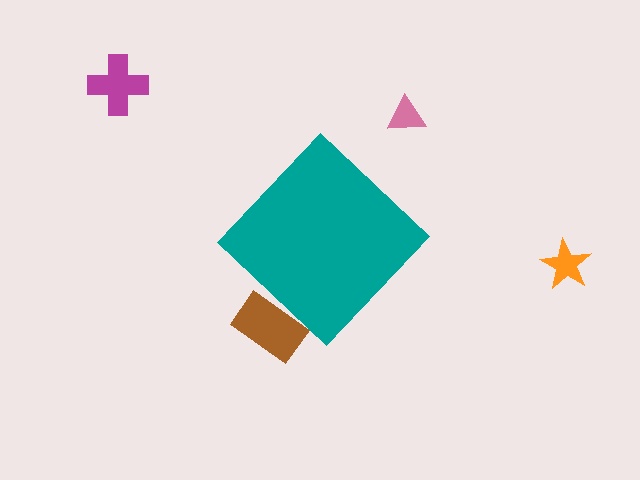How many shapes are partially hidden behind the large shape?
1 shape is partially hidden.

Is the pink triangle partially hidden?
No, the pink triangle is fully visible.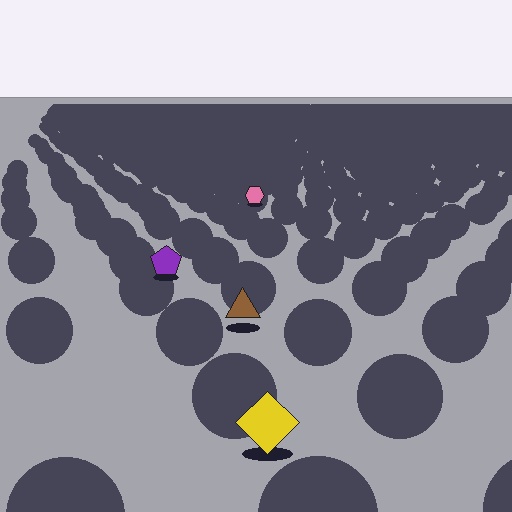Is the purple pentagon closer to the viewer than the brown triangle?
No. The brown triangle is closer — you can tell from the texture gradient: the ground texture is coarser near it.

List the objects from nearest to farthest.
From nearest to farthest: the yellow diamond, the brown triangle, the purple pentagon, the pink hexagon.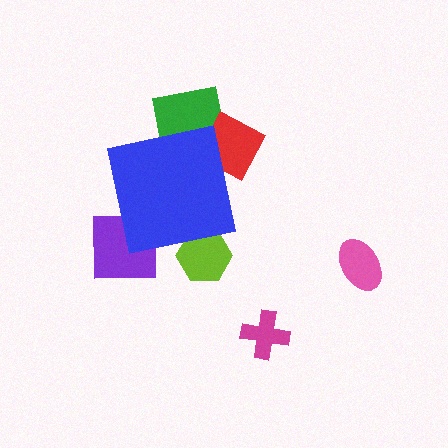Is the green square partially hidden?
Yes, the green square is partially hidden behind the blue square.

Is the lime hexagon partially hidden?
Yes, the lime hexagon is partially hidden behind the blue square.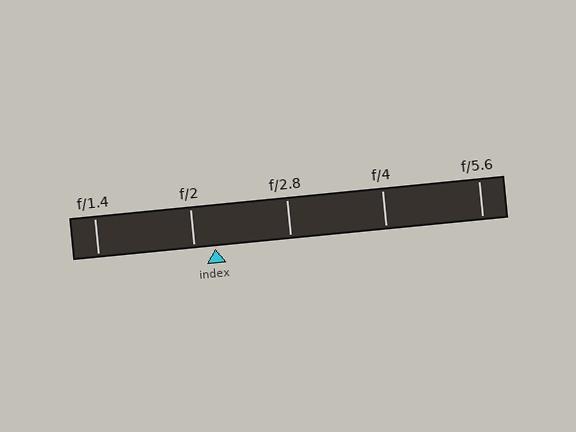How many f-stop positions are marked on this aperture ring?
There are 5 f-stop positions marked.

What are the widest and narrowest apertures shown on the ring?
The widest aperture shown is f/1.4 and the narrowest is f/5.6.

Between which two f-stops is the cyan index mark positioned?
The index mark is between f/2 and f/2.8.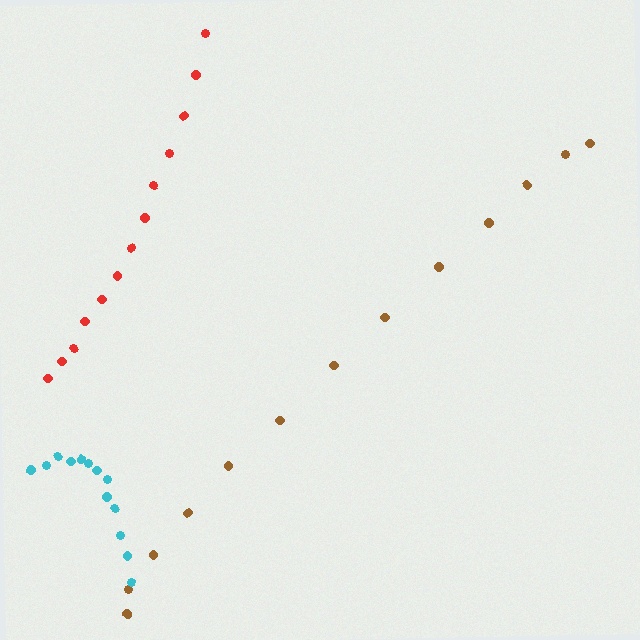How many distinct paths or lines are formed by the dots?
There are 3 distinct paths.